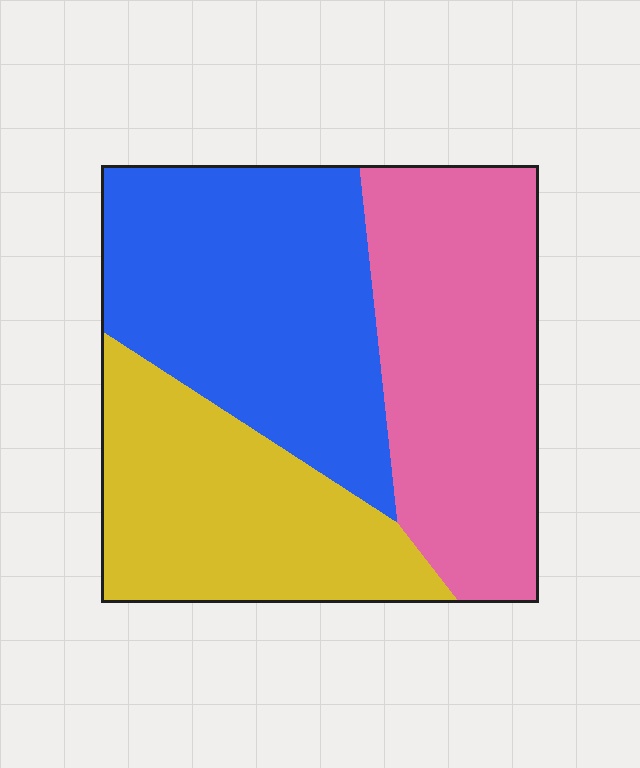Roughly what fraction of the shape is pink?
Pink takes up about one third (1/3) of the shape.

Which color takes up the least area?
Yellow, at roughly 30%.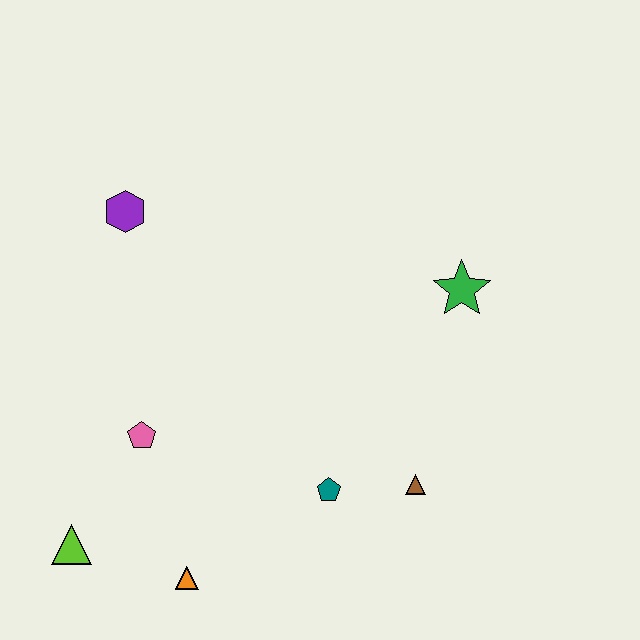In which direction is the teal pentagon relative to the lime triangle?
The teal pentagon is to the right of the lime triangle.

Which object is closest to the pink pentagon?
The lime triangle is closest to the pink pentagon.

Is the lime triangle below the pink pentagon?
Yes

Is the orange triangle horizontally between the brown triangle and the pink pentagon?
Yes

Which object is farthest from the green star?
The lime triangle is farthest from the green star.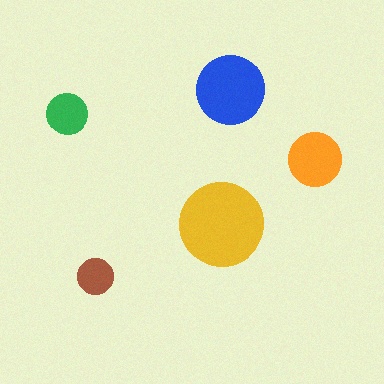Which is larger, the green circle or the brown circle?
The green one.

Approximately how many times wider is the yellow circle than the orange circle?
About 1.5 times wider.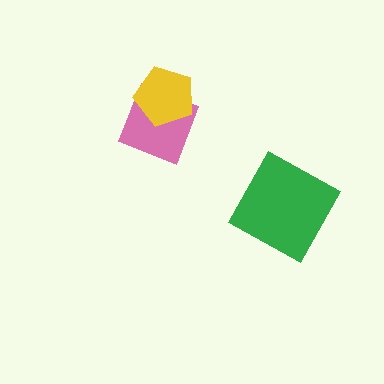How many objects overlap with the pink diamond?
1 object overlaps with the pink diamond.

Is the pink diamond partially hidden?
Yes, it is partially covered by another shape.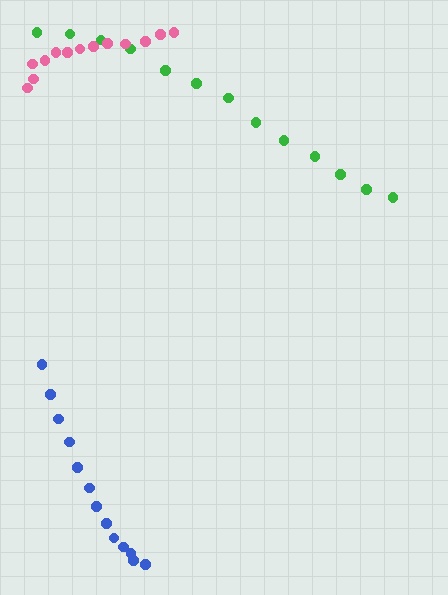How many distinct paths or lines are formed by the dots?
There are 3 distinct paths.